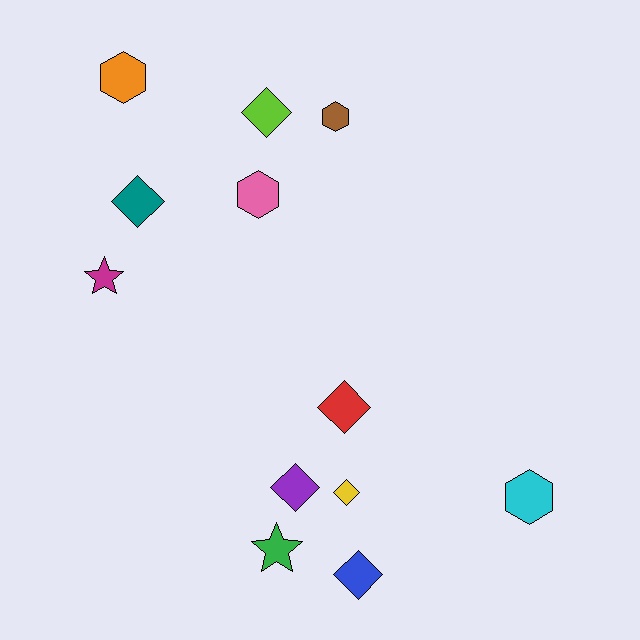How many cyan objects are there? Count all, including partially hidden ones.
There is 1 cyan object.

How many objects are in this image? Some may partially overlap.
There are 12 objects.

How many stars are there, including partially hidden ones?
There are 2 stars.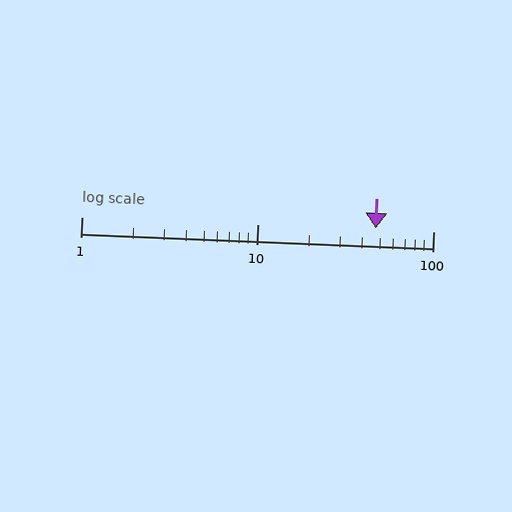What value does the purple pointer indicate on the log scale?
The pointer indicates approximately 47.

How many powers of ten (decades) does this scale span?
The scale spans 2 decades, from 1 to 100.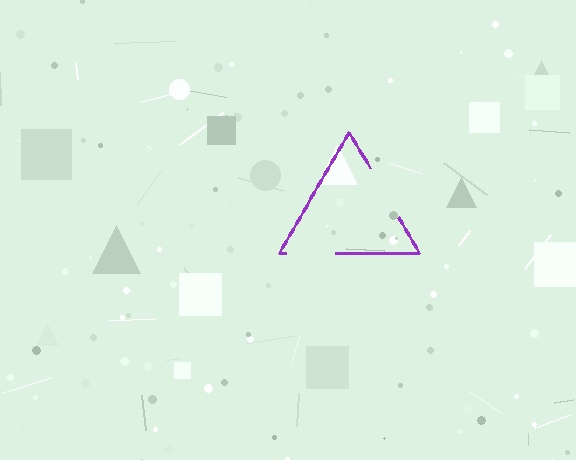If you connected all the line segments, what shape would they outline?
They would outline a triangle.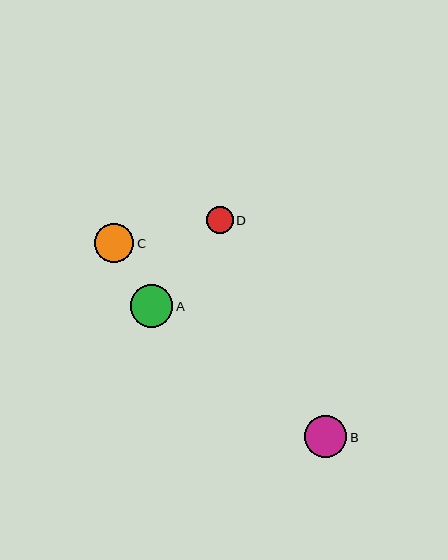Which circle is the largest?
Circle A is the largest with a size of approximately 43 pixels.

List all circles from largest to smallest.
From largest to smallest: A, B, C, D.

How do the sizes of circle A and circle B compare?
Circle A and circle B are approximately the same size.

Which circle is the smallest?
Circle D is the smallest with a size of approximately 27 pixels.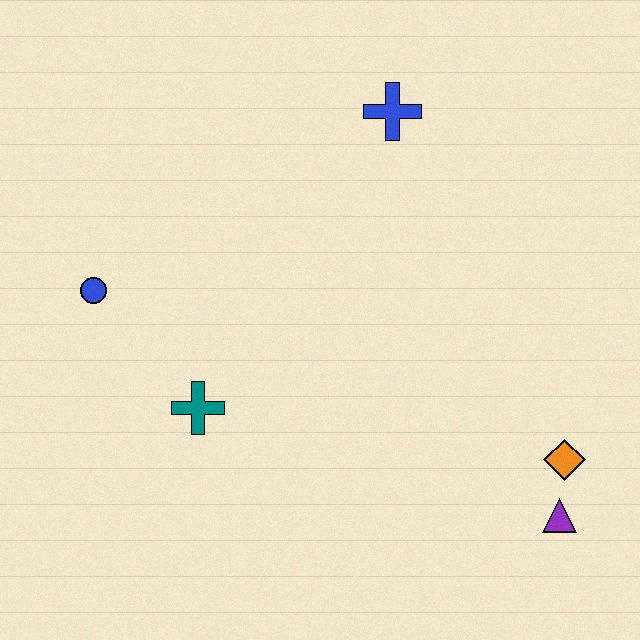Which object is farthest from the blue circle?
The purple triangle is farthest from the blue circle.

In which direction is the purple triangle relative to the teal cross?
The purple triangle is to the right of the teal cross.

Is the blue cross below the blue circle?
No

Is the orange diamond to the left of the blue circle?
No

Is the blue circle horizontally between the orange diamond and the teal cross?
No